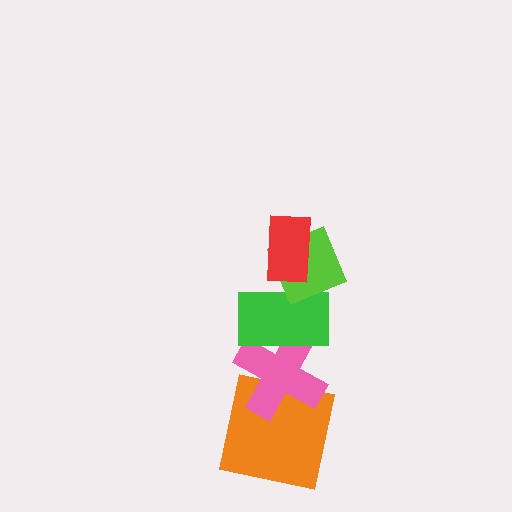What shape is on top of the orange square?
The pink cross is on top of the orange square.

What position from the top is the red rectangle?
The red rectangle is 1st from the top.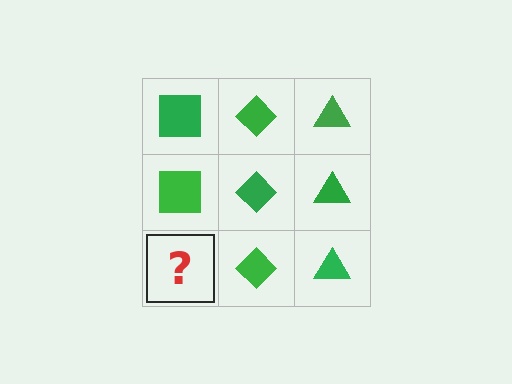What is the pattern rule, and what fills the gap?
The rule is that each column has a consistent shape. The gap should be filled with a green square.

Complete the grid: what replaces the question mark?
The question mark should be replaced with a green square.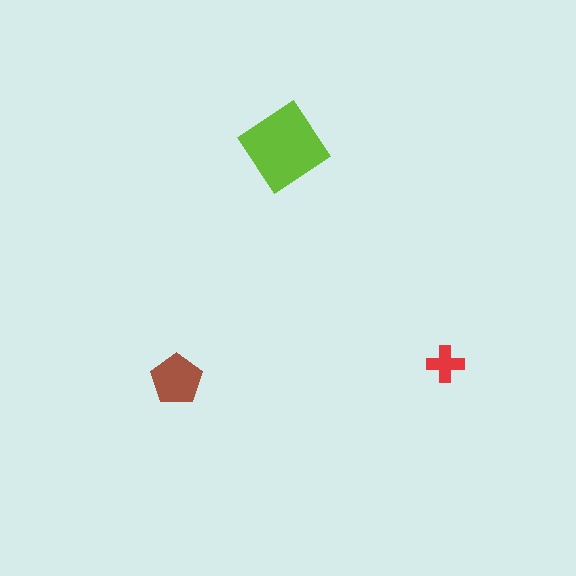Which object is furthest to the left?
The brown pentagon is leftmost.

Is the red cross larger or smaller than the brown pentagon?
Smaller.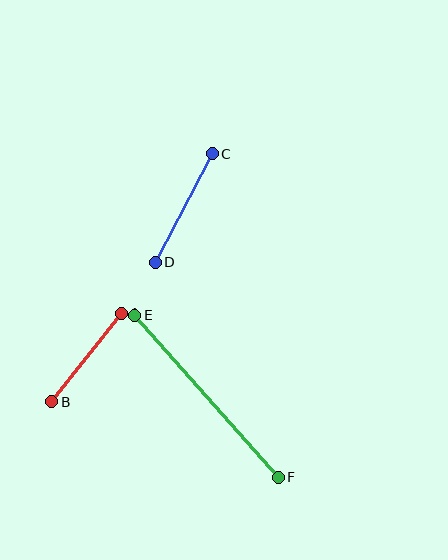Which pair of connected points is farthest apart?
Points E and F are farthest apart.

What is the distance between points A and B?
The distance is approximately 113 pixels.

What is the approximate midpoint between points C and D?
The midpoint is at approximately (184, 208) pixels.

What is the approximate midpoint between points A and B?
The midpoint is at approximately (86, 357) pixels.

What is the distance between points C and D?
The distance is approximately 123 pixels.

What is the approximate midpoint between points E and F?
The midpoint is at approximately (207, 396) pixels.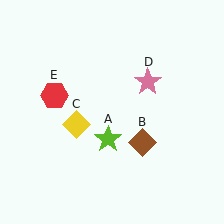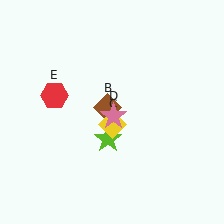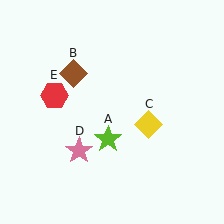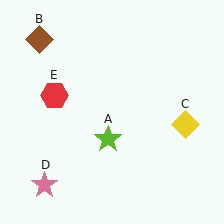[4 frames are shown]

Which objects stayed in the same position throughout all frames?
Lime star (object A) and red hexagon (object E) remained stationary.